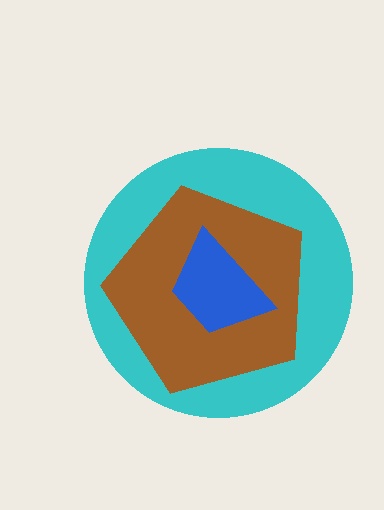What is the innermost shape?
The blue trapezoid.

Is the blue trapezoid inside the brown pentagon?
Yes.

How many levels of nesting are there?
3.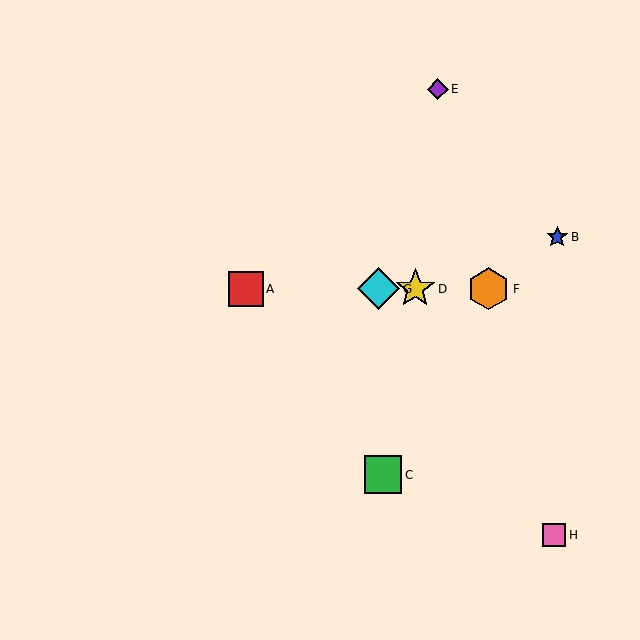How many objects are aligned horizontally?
4 objects (A, D, F, G) are aligned horizontally.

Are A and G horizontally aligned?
Yes, both are at y≈289.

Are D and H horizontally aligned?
No, D is at y≈289 and H is at y≈535.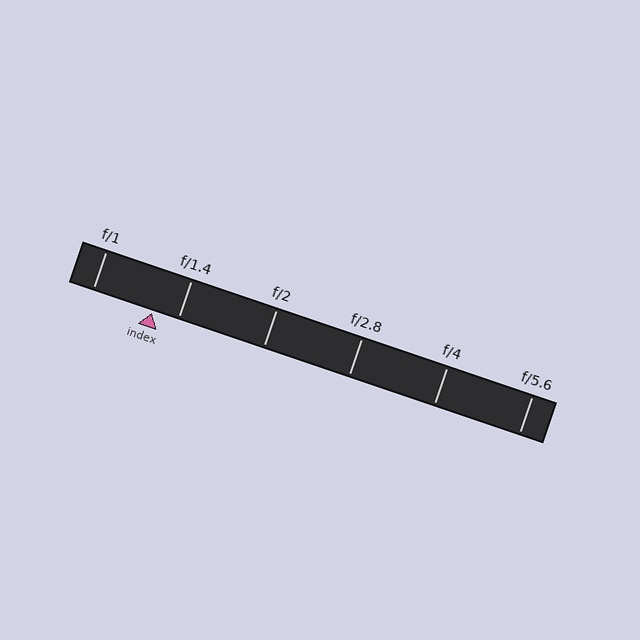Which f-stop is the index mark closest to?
The index mark is closest to f/1.4.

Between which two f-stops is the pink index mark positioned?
The index mark is between f/1 and f/1.4.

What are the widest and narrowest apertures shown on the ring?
The widest aperture shown is f/1 and the narrowest is f/5.6.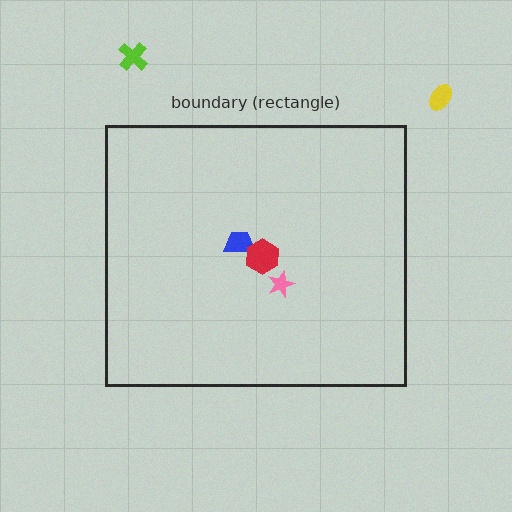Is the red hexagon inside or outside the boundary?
Inside.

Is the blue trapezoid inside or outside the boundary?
Inside.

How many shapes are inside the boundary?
3 inside, 2 outside.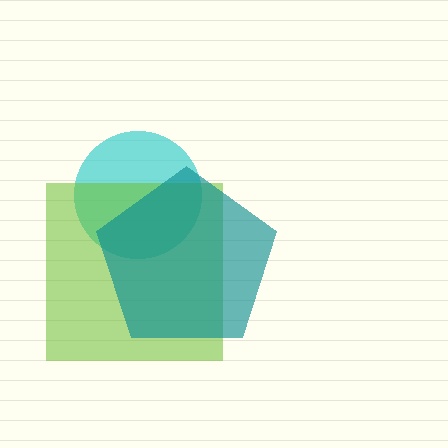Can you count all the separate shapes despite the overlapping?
Yes, there are 3 separate shapes.